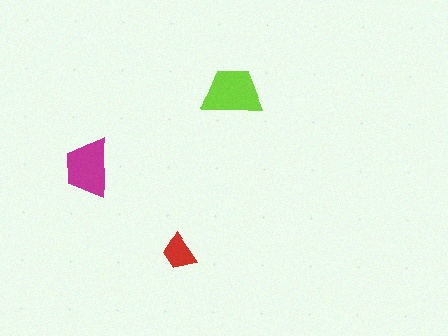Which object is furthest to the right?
The lime trapezoid is rightmost.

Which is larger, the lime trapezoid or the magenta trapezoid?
The lime one.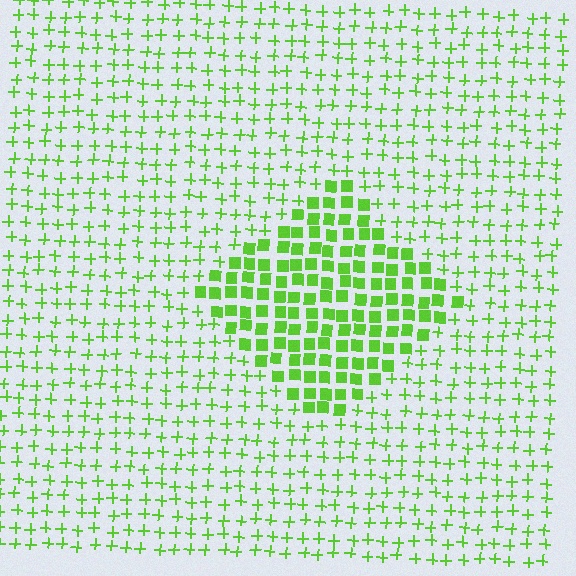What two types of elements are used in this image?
The image uses squares inside the diamond region and plus signs outside it.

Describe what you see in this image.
The image is filled with small lime elements arranged in a uniform grid. A diamond-shaped region contains squares, while the surrounding area contains plus signs. The boundary is defined purely by the change in element shape.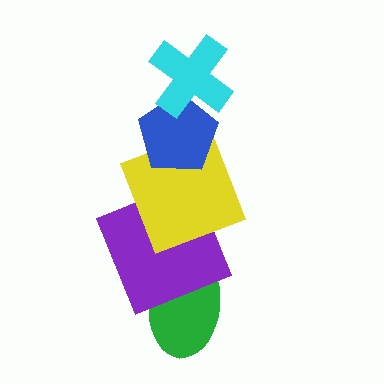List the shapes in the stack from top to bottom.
From top to bottom: the cyan cross, the blue pentagon, the yellow square, the purple square, the green ellipse.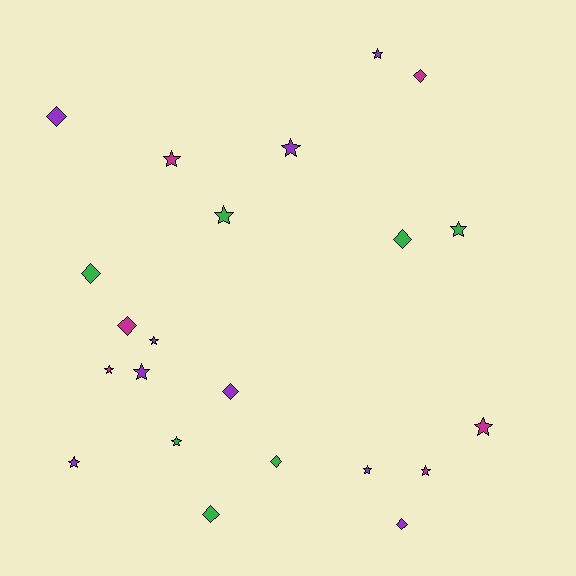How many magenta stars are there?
There are 4 magenta stars.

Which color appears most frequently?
Purple, with 9 objects.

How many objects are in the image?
There are 22 objects.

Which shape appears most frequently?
Star, with 13 objects.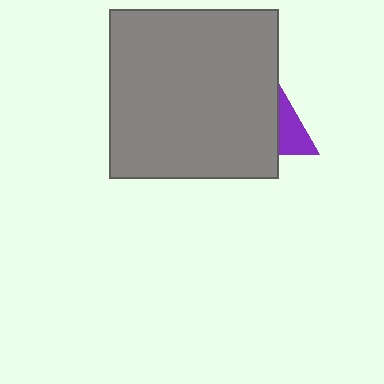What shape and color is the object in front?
The object in front is a gray square.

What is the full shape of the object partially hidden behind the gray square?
The partially hidden object is a purple triangle.